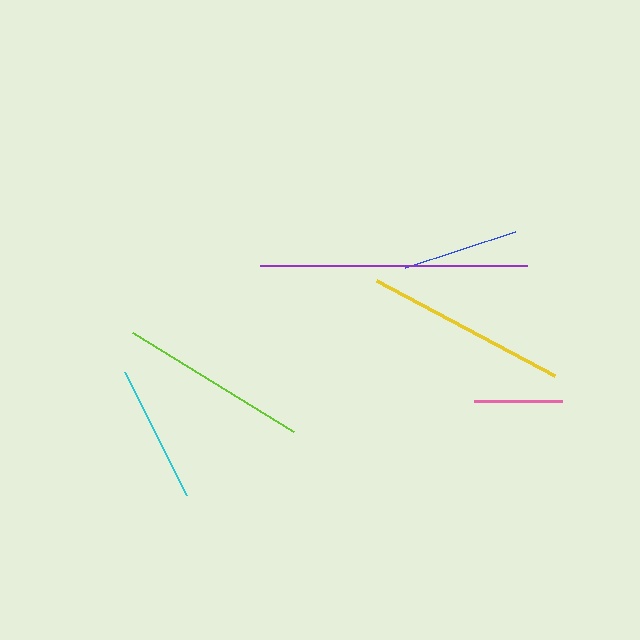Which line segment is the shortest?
The pink line is the shortest at approximately 88 pixels.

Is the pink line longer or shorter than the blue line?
The blue line is longer than the pink line.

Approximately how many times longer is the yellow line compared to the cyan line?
The yellow line is approximately 1.5 times the length of the cyan line.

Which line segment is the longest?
The purple line is the longest at approximately 267 pixels.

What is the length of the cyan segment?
The cyan segment is approximately 138 pixels long.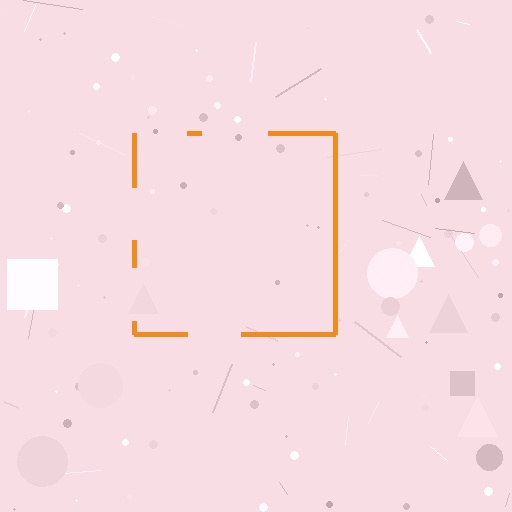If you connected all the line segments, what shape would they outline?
They would outline a square.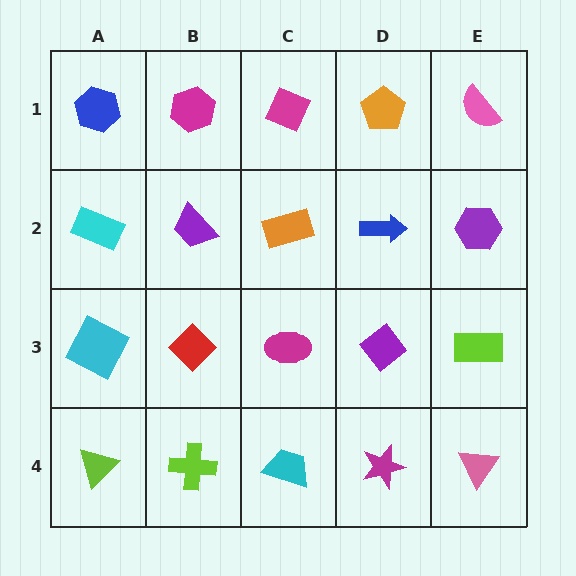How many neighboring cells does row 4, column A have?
2.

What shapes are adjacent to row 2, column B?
A magenta hexagon (row 1, column B), a red diamond (row 3, column B), a cyan rectangle (row 2, column A), an orange rectangle (row 2, column C).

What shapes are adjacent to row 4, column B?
A red diamond (row 3, column B), a lime triangle (row 4, column A), a cyan trapezoid (row 4, column C).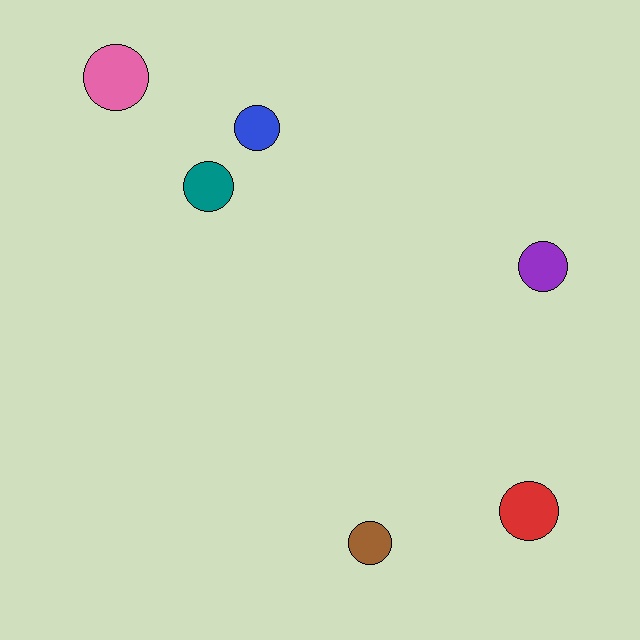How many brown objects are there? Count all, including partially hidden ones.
There is 1 brown object.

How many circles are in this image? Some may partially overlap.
There are 6 circles.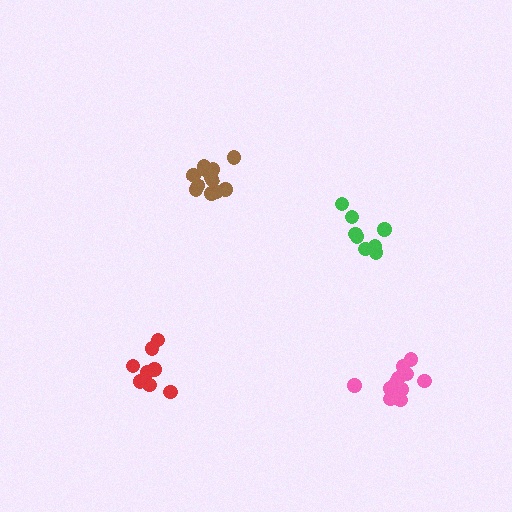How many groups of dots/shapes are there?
There are 4 groups.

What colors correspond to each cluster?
The clusters are colored: pink, green, red, brown.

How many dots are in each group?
Group 1: 11 dots, Group 2: 8 dots, Group 3: 8 dots, Group 4: 11 dots (38 total).